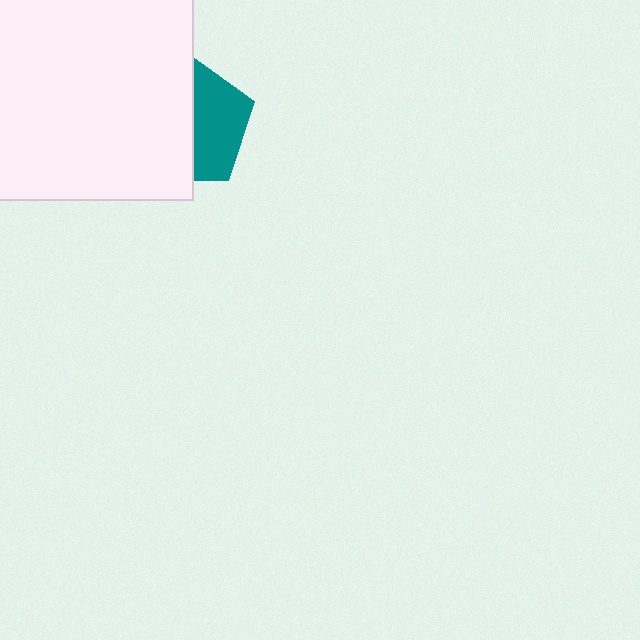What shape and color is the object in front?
The object in front is a white square.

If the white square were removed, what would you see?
You would see the complete teal pentagon.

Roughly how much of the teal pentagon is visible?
A small part of it is visible (roughly 43%).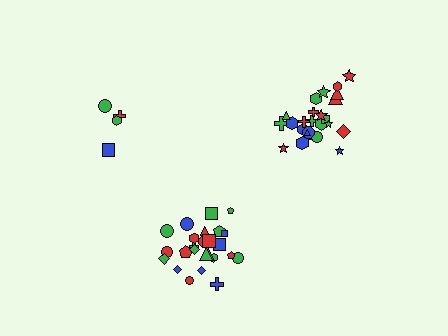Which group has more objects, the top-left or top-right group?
The top-right group.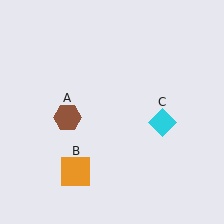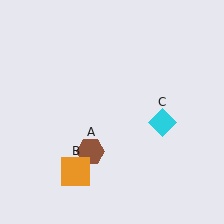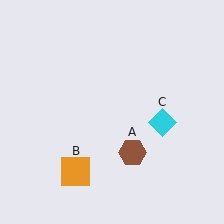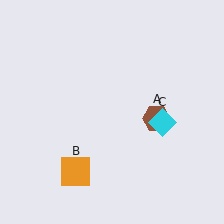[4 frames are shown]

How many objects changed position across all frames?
1 object changed position: brown hexagon (object A).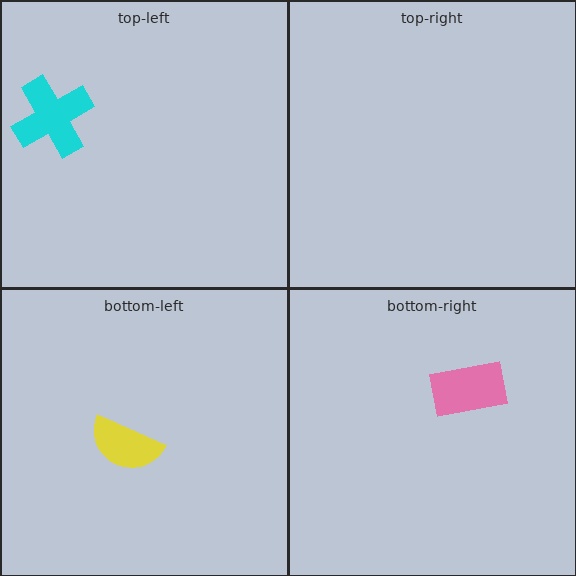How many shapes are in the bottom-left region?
1.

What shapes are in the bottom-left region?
The yellow semicircle.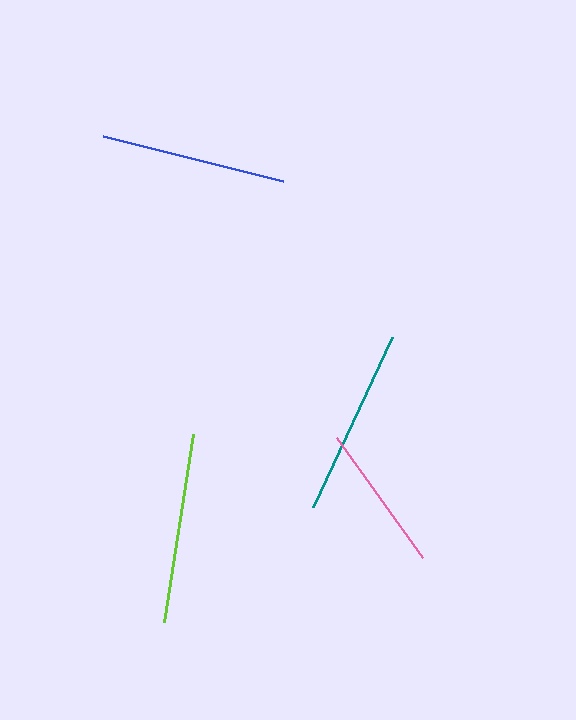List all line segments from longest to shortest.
From longest to shortest: lime, teal, blue, pink.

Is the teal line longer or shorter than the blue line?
The teal line is longer than the blue line.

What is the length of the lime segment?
The lime segment is approximately 190 pixels long.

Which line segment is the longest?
The lime line is the longest at approximately 190 pixels.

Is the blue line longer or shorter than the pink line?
The blue line is longer than the pink line.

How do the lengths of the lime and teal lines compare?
The lime and teal lines are approximately the same length.